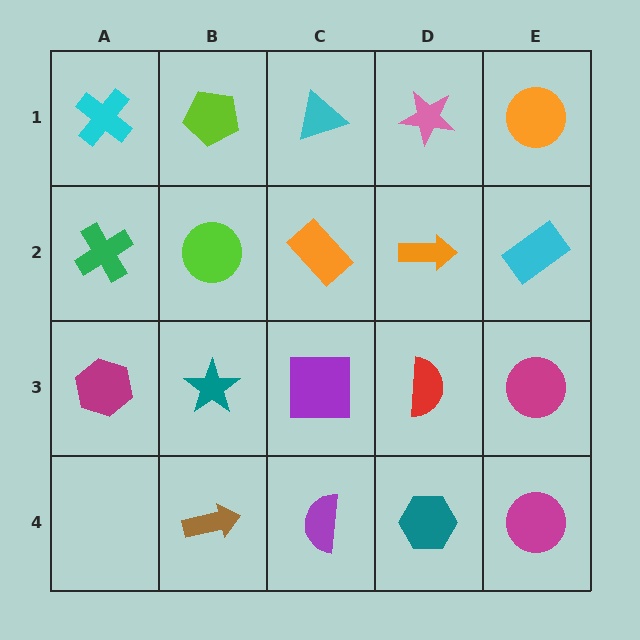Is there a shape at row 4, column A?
No, that cell is empty.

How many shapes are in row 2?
5 shapes.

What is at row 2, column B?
A lime circle.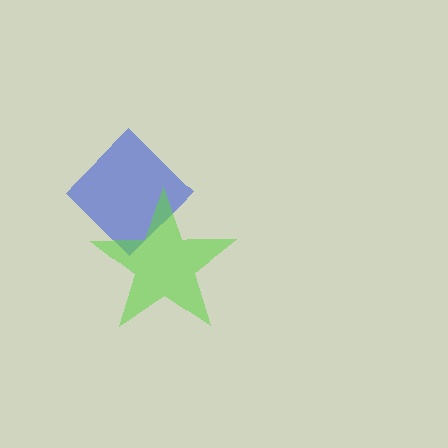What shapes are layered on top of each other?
The layered shapes are: a blue diamond, a lime star.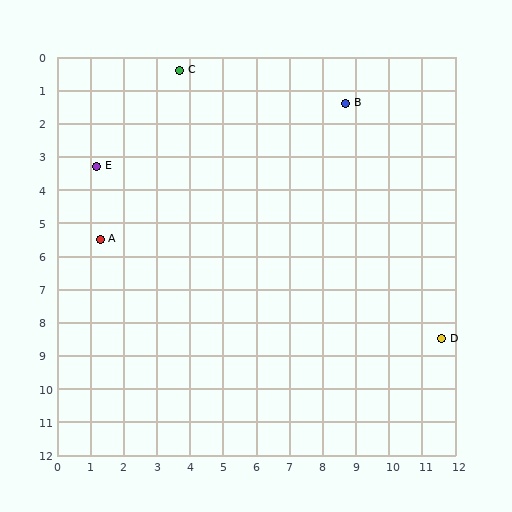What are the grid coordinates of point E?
Point E is at approximately (1.2, 3.3).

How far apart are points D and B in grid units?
Points D and B are about 7.7 grid units apart.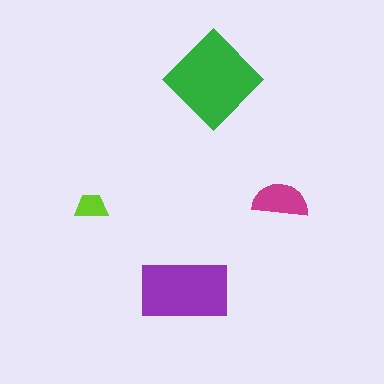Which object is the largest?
The green diamond.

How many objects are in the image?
There are 4 objects in the image.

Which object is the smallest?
The lime trapezoid.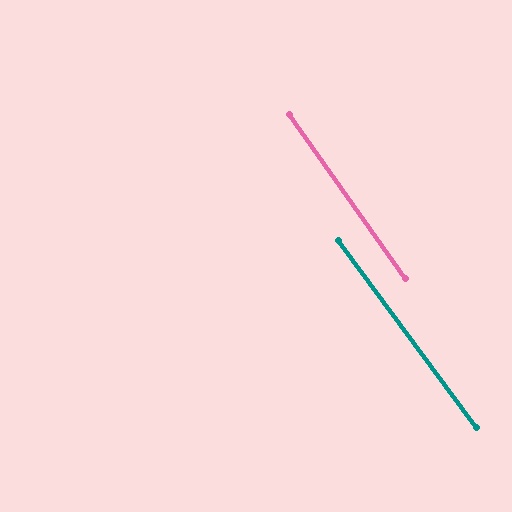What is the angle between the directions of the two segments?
Approximately 1 degree.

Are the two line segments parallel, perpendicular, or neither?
Parallel — their directions differ by only 1.0°.